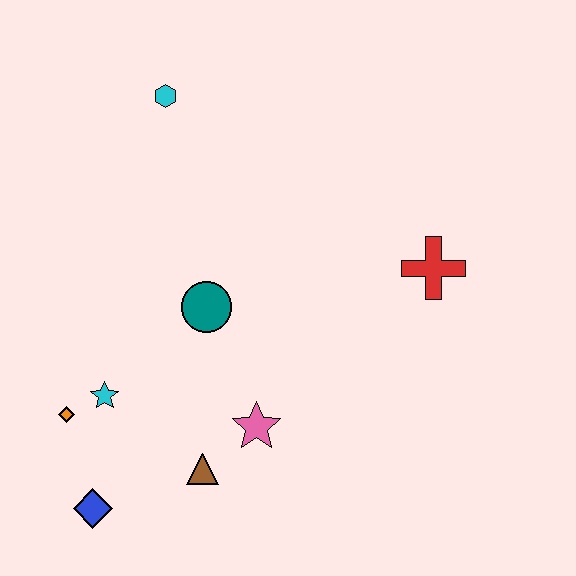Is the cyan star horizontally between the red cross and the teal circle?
No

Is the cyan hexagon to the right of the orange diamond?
Yes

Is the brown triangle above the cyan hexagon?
No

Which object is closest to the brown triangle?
The pink star is closest to the brown triangle.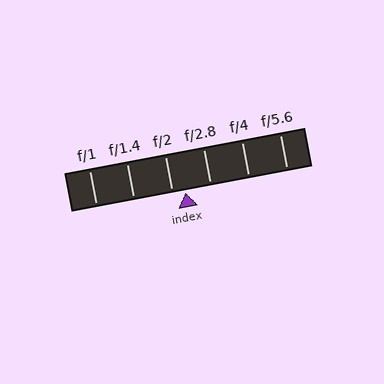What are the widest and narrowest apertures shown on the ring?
The widest aperture shown is f/1 and the narrowest is f/5.6.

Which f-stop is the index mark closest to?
The index mark is closest to f/2.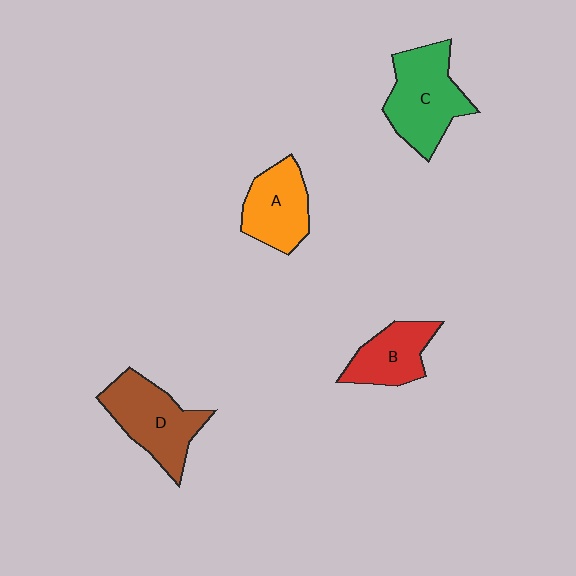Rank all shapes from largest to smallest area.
From largest to smallest: C (green), D (brown), A (orange), B (red).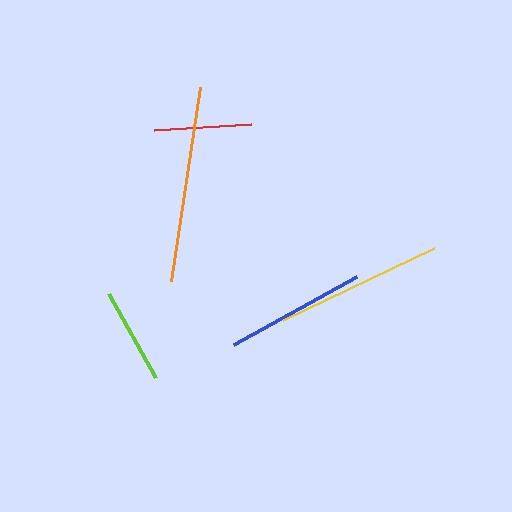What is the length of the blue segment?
The blue segment is approximately 140 pixels long.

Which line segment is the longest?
The orange line is the longest at approximately 197 pixels.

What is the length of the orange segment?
The orange segment is approximately 197 pixels long.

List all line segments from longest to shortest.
From longest to shortest: orange, yellow, blue, red, lime.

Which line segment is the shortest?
The lime line is the shortest at approximately 96 pixels.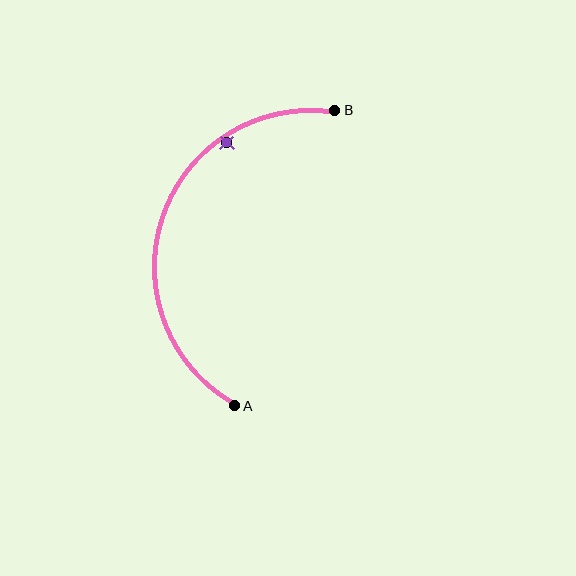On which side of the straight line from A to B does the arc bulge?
The arc bulges to the left of the straight line connecting A and B.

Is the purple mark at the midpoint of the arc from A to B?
No — the purple mark does not lie on the arc at all. It sits slightly inside the curve.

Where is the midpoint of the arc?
The arc midpoint is the point on the curve farthest from the straight line joining A and B. It sits to the left of that line.